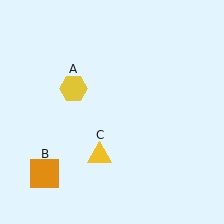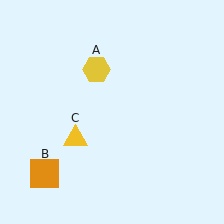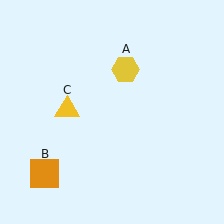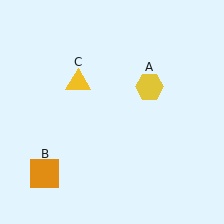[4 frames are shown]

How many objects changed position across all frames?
2 objects changed position: yellow hexagon (object A), yellow triangle (object C).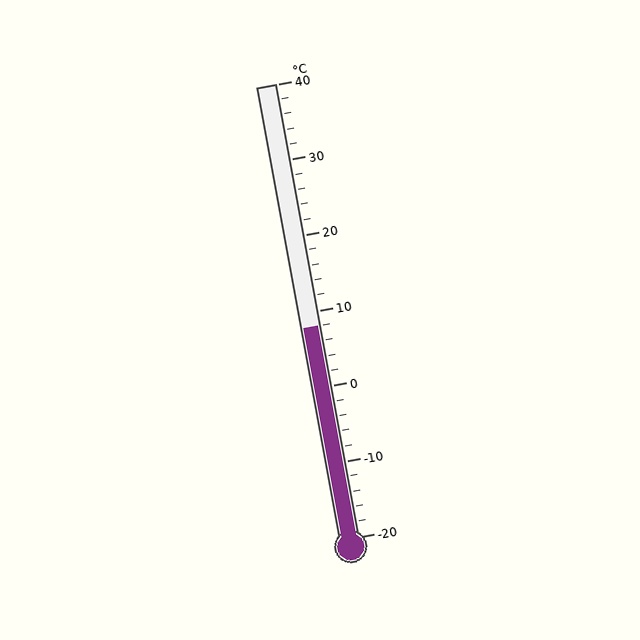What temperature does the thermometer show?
The thermometer shows approximately 8°C.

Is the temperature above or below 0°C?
The temperature is above 0°C.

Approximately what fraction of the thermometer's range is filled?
The thermometer is filled to approximately 45% of its range.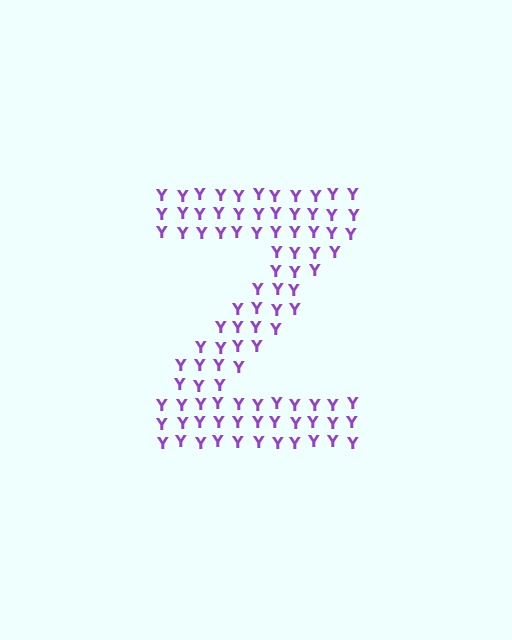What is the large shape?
The large shape is the letter Z.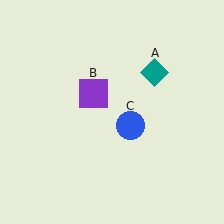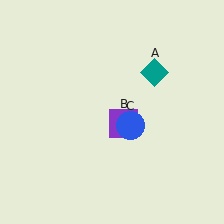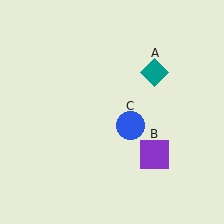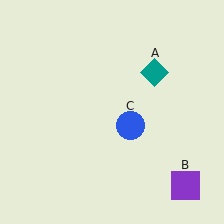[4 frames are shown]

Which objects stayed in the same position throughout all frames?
Teal diamond (object A) and blue circle (object C) remained stationary.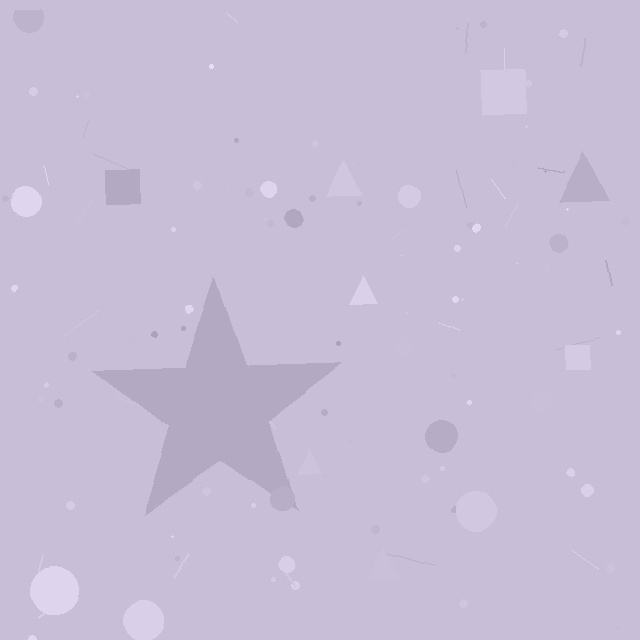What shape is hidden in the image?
A star is hidden in the image.